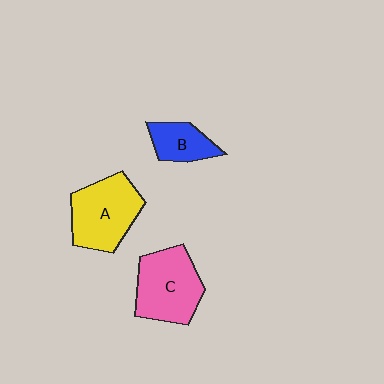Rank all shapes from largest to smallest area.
From largest to smallest: A (yellow), C (pink), B (blue).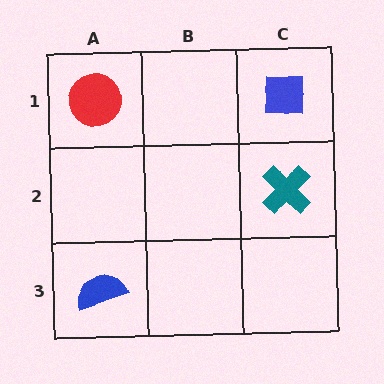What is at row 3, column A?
A blue semicircle.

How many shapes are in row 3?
1 shape.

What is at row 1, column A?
A red circle.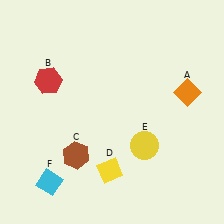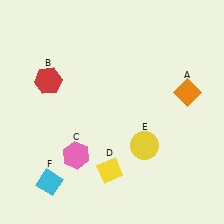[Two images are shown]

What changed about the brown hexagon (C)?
In Image 1, C is brown. In Image 2, it changed to pink.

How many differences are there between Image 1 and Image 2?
There is 1 difference between the two images.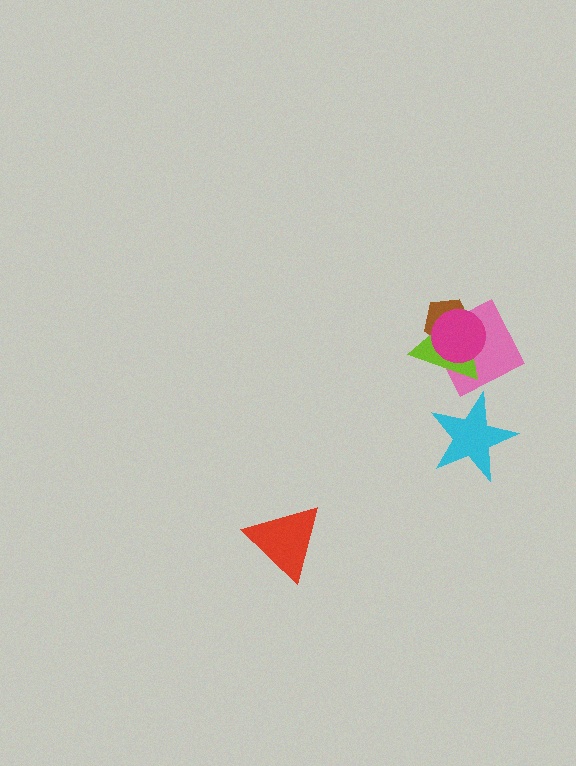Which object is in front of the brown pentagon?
The magenta circle is in front of the brown pentagon.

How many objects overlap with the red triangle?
0 objects overlap with the red triangle.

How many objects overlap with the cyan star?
0 objects overlap with the cyan star.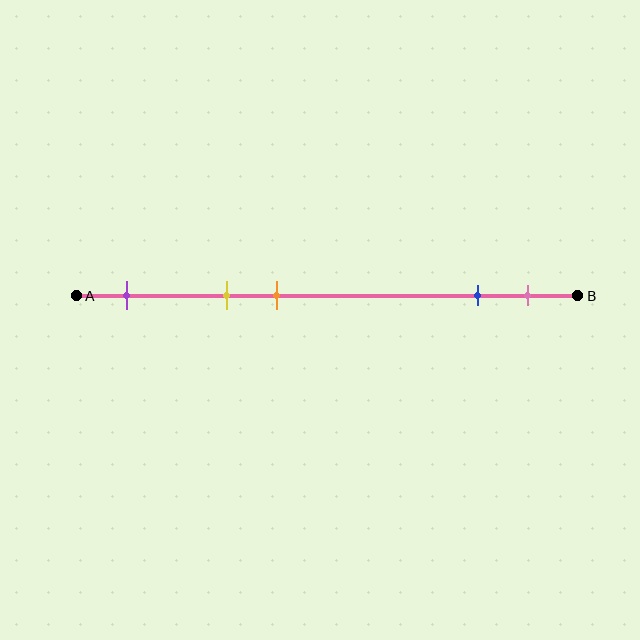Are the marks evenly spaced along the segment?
No, the marks are not evenly spaced.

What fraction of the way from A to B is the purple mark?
The purple mark is approximately 10% (0.1) of the way from A to B.